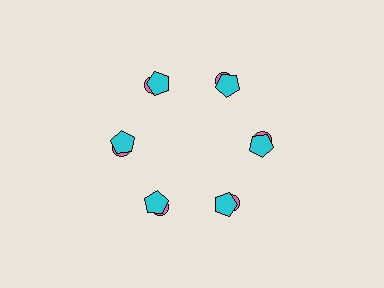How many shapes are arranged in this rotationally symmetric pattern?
There are 12 shapes, arranged in 6 groups of 2.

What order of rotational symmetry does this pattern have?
This pattern has 6-fold rotational symmetry.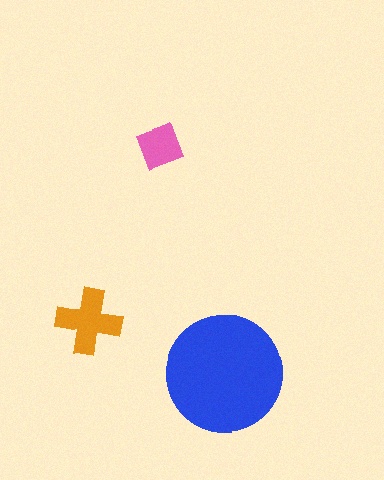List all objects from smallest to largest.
The pink diamond, the orange cross, the blue circle.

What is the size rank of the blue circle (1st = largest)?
1st.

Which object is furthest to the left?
The orange cross is leftmost.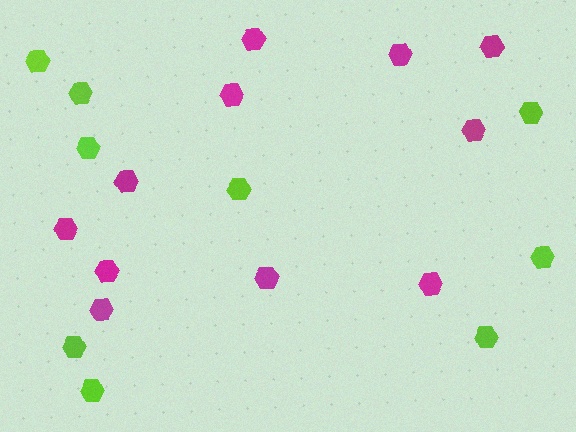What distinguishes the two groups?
There are 2 groups: one group of magenta hexagons (11) and one group of lime hexagons (9).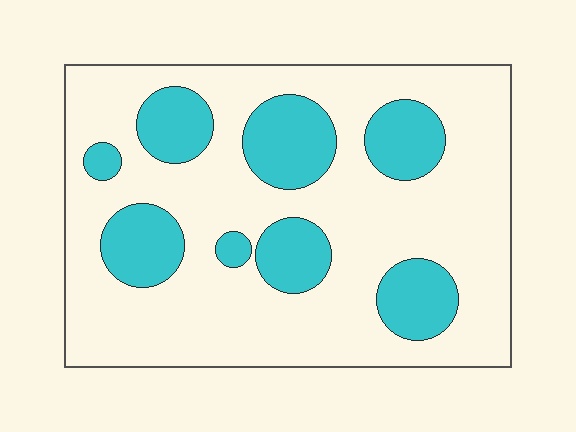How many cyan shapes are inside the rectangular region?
8.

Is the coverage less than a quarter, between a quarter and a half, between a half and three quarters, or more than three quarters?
Between a quarter and a half.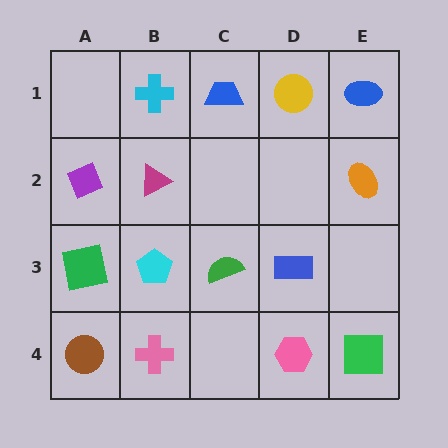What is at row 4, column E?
A green square.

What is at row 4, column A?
A brown circle.